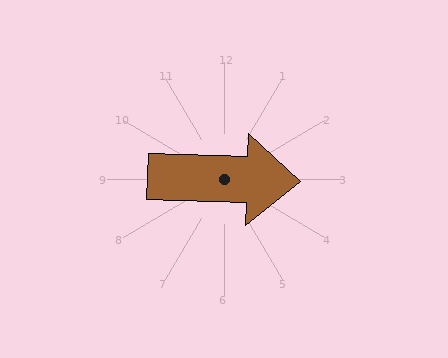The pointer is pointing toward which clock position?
Roughly 3 o'clock.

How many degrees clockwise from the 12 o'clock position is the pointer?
Approximately 92 degrees.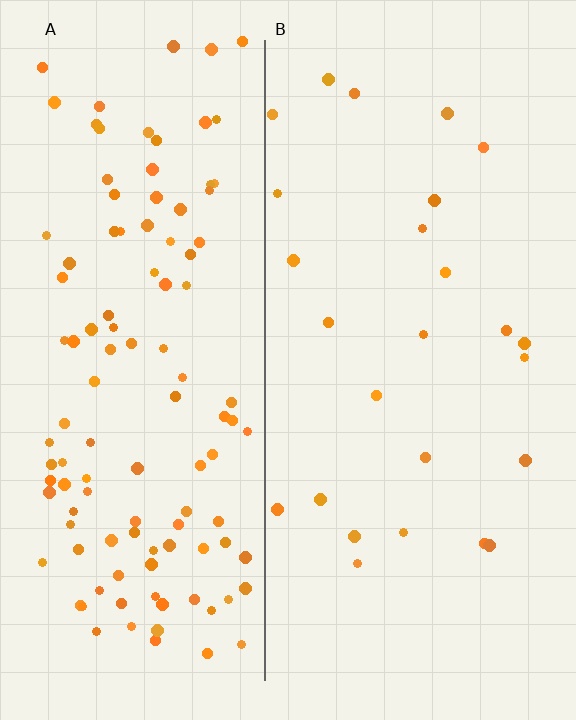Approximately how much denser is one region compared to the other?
Approximately 4.6× — region A over region B.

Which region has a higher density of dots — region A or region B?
A (the left).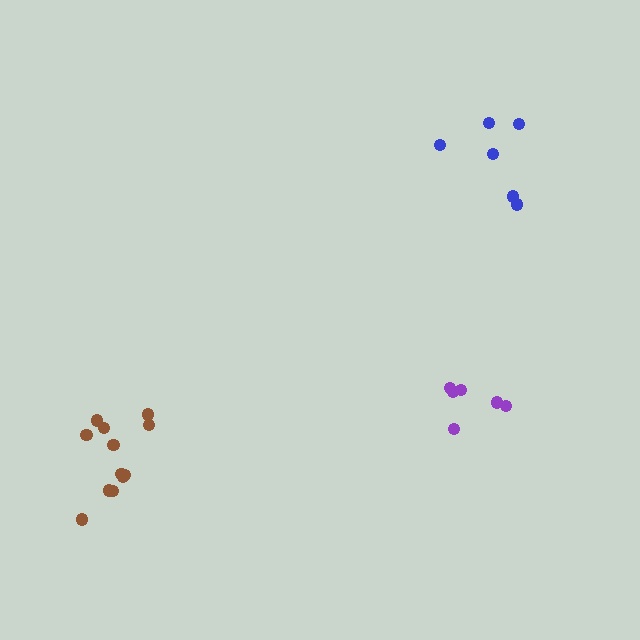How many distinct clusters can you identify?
There are 3 distinct clusters.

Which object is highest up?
The blue cluster is topmost.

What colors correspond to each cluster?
The clusters are colored: brown, purple, blue.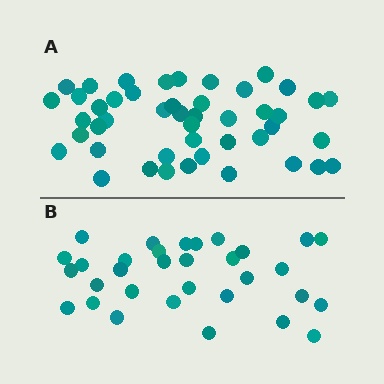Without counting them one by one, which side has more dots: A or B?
Region A (the top region) has more dots.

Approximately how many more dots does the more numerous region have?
Region A has approximately 15 more dots than region B.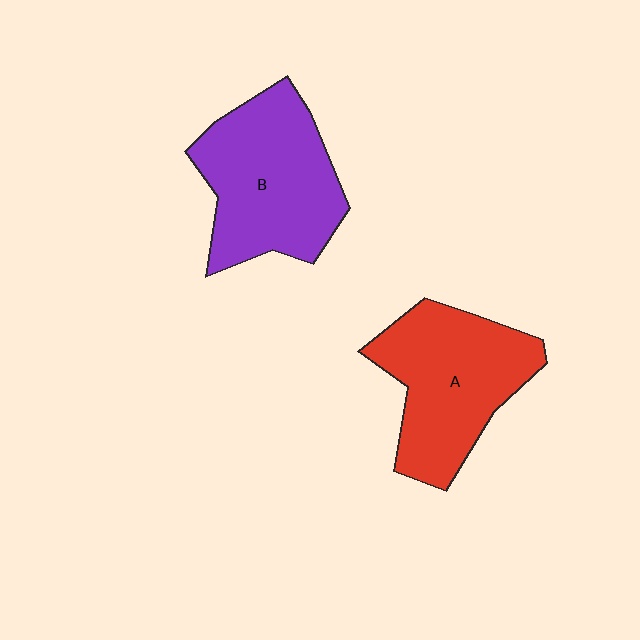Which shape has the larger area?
Shape B (purple).